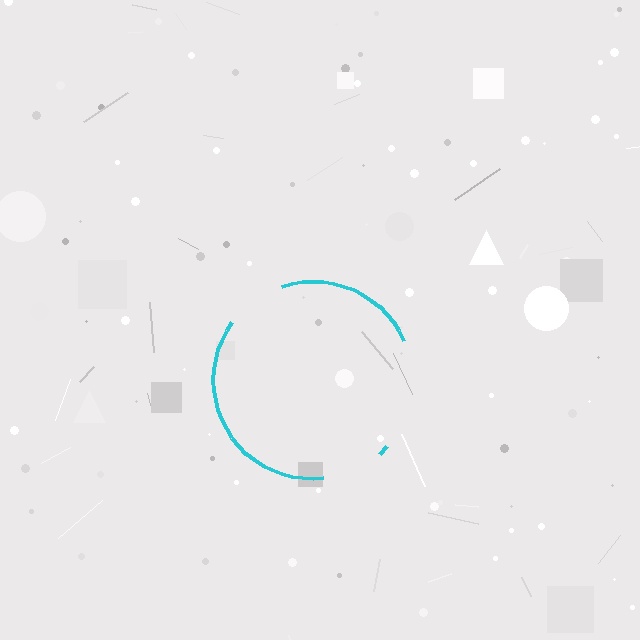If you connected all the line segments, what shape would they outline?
They would outline a circle.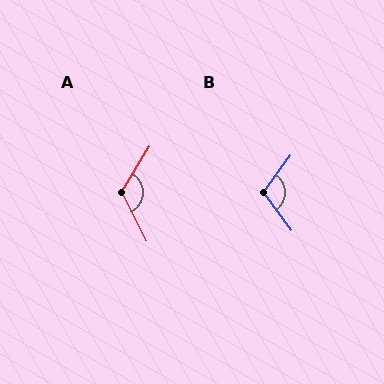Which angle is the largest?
A, at approximately 121 degrees.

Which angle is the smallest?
B, at approximately 107 degrees.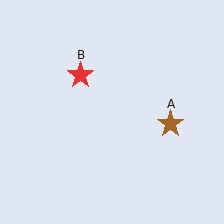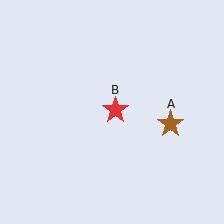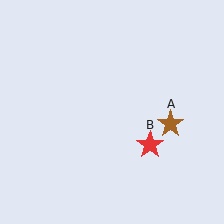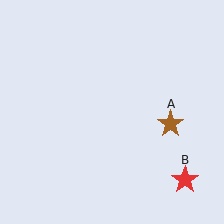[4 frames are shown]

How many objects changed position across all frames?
1 object changed position: red star (object B).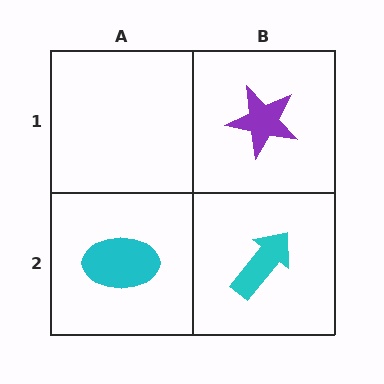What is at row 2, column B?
A cyan arrow.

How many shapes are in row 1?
1 shape.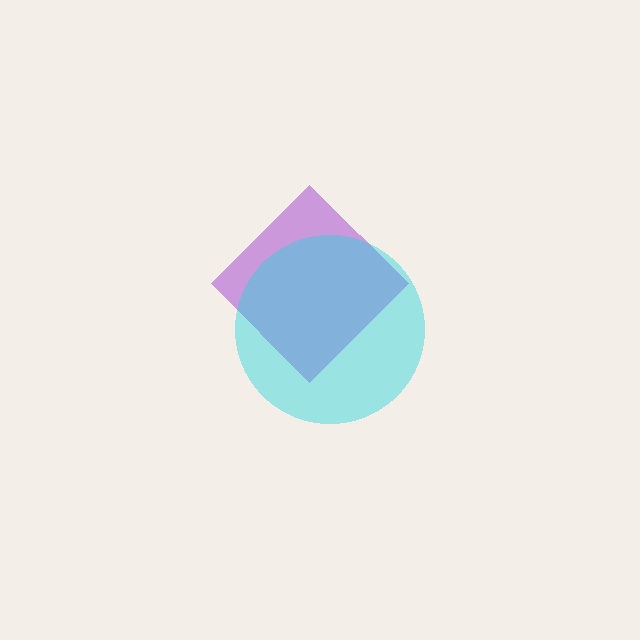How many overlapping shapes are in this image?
There are 2 overlapping shapes in the image.